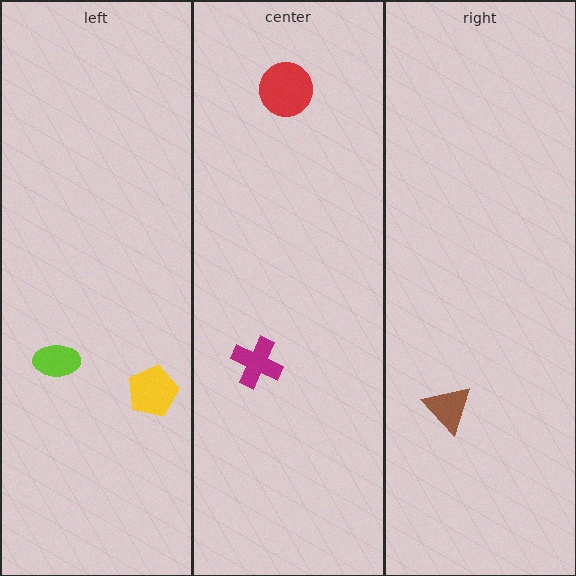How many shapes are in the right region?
1.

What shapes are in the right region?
The brown triangle.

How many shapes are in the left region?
2.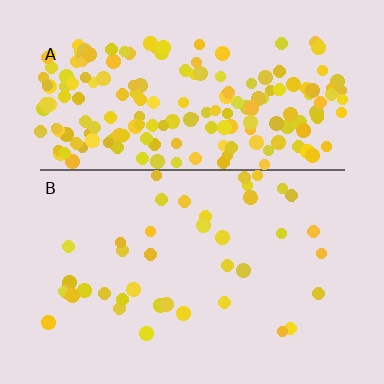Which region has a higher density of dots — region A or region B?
A (the top).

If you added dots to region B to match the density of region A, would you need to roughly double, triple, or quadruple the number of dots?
Approximately quadruple.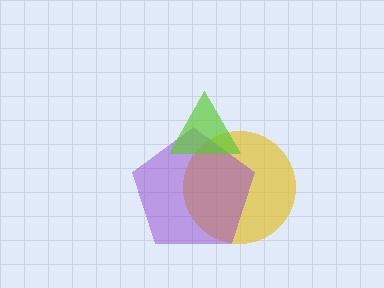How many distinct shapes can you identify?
There are 3 distinct shapes: a yellow circle, a purple pentagon, a lime triangle.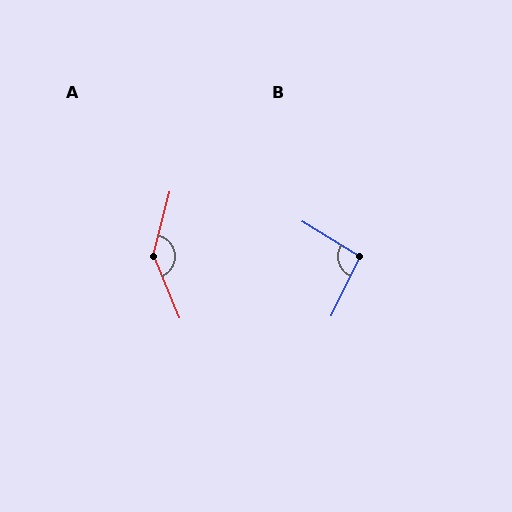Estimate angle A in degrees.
Approximately 144 degrees.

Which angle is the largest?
A, at approximately 144 degrees.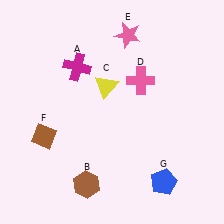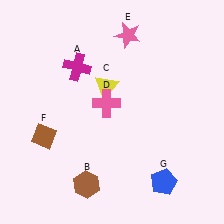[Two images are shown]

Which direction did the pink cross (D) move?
The pink cross (D) moved left.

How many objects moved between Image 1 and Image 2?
1 object moved between the two images.